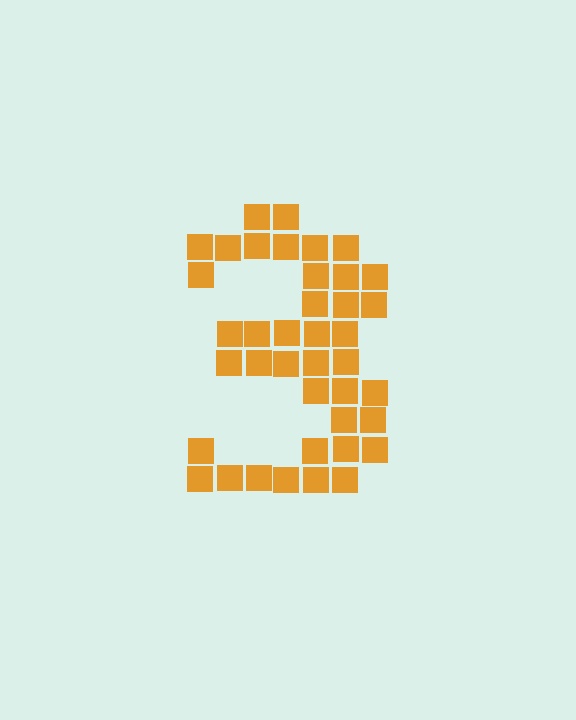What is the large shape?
The large shape is the digit 3.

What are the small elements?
The small elements are squares.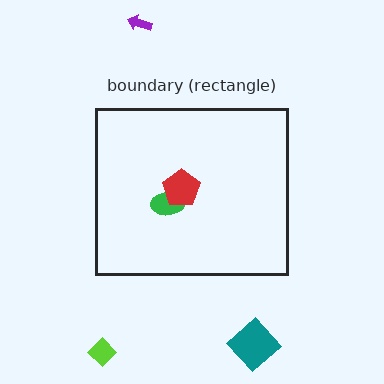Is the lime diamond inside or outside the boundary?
Outside.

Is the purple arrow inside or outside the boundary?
Outside.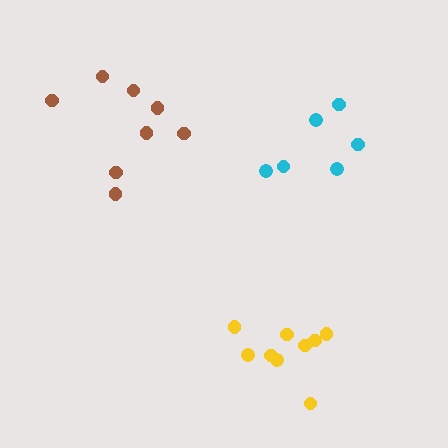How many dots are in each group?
Group 1: 8 dots, Group 2: 6 dots, Group 3: 9 dots (23 total).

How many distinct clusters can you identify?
There are 3 distinct clusters.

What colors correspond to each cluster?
The clusters are colored: brown, cyan, yellow.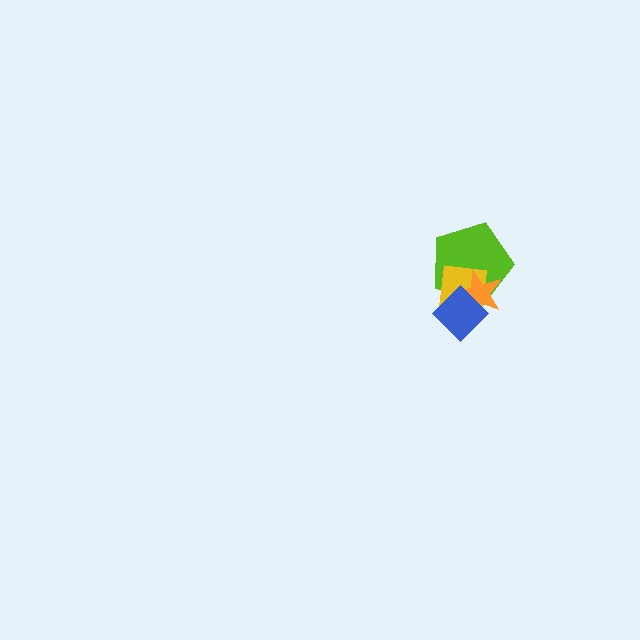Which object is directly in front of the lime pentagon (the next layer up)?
The yellow square is directly in front of the lime pentagon.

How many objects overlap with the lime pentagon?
3 objects overlap with the lime pentagon.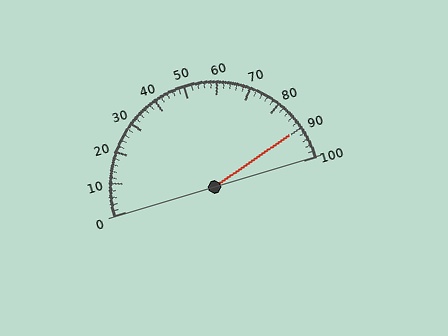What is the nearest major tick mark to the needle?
The nearest major tick mark is 90.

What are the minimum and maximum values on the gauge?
The gauge ranges from 0 to 100.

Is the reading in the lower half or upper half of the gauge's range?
The reading is in the upper half of the range (0 to 100).